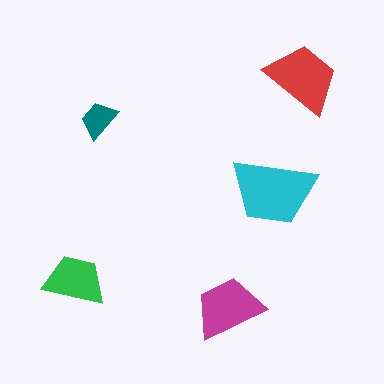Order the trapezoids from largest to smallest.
the cyan one, the red one, the magenta one, the green one, the teal one.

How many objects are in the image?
There are 5 objects in the image.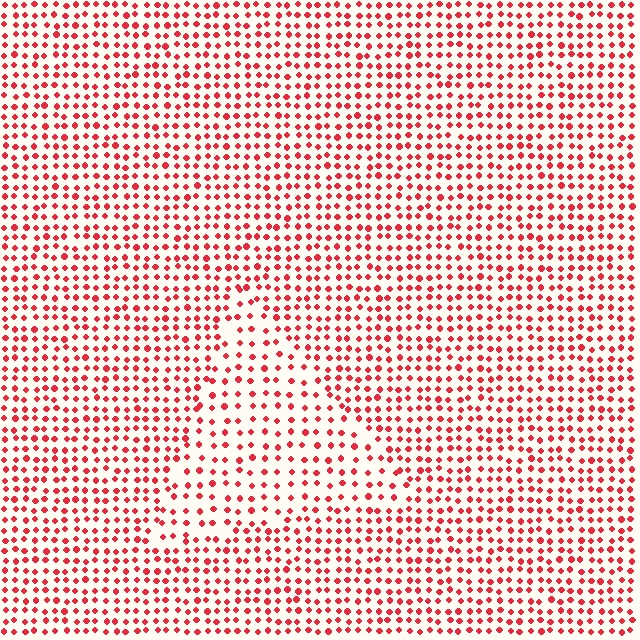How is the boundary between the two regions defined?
The boundary is defined by a change in element density (approximately 1.6x ratio). All elements are the same color, size, and shape.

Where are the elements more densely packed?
The elements are more densely packed outside the triangle boundary.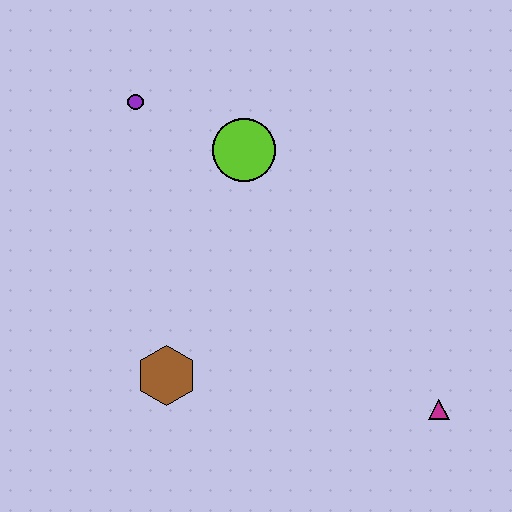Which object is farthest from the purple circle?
The magenta triangle is farthest from the purple circle.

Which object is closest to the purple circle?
The lime circle is closest to the purple circle.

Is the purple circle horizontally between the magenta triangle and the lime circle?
No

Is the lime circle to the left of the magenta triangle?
Yes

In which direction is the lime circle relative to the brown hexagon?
The lime circle is above the brown hexagon.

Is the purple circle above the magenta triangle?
Yes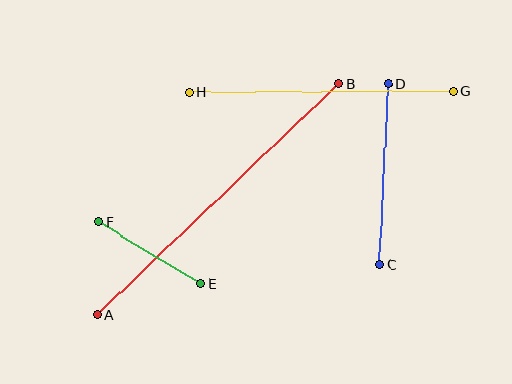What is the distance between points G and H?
The distance is approximately 264 pixels.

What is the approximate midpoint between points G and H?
The midpoint is at approximately (321, 92) pixels.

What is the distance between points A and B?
The distance is approximately 335 pixels.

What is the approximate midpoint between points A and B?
The midpoint is at approximately (218, 199) pixels.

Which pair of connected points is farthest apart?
Points A and B are farthest apart.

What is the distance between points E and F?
The distance is approximately 120 pixels.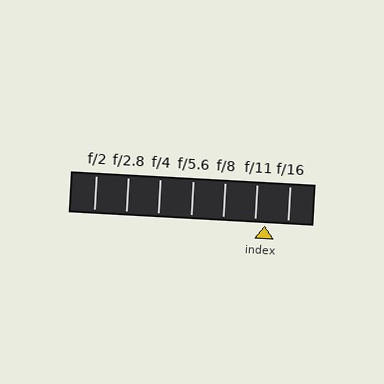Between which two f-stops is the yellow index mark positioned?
The index mark is between f/11 and f/16.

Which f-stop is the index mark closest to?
The index mark is closest to f/11.